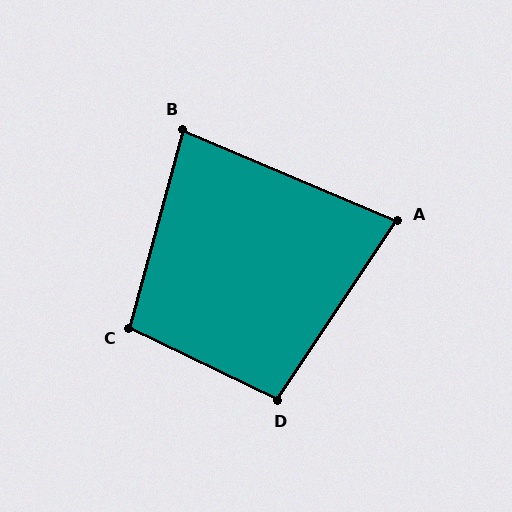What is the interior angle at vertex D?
Approximately 98 degrees (obtuse).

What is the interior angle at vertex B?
Approximately 82 degrees (acute).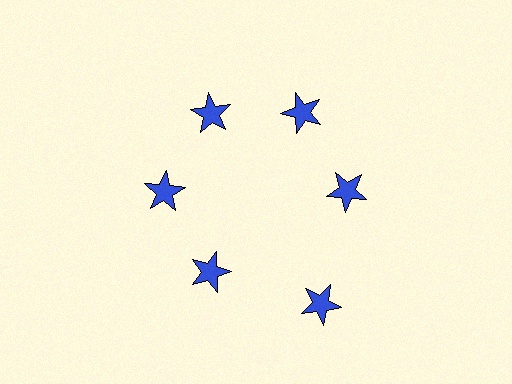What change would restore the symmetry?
The symmetry would be restored by moving it inward, back onto the ring so that all 6 stars sit at equal angles and equal distance from the center.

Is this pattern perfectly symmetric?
No. The 6 blue stars are arranged in a ring, but one element near the 5 o'clock position is pushed outward from the center, breaking the 6-fold rotational symmetry.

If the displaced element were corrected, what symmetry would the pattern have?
It would have 6-fold rotational symmetry — the pattern would map onto itself every 60 degrees.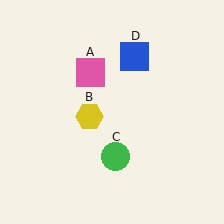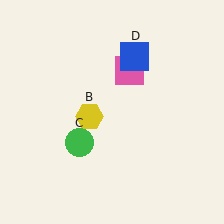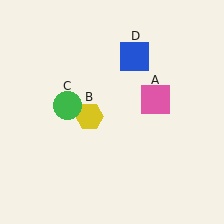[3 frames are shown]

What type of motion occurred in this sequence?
The pink square (object A), green circle (object C) rotated clockwise around the center of the scene.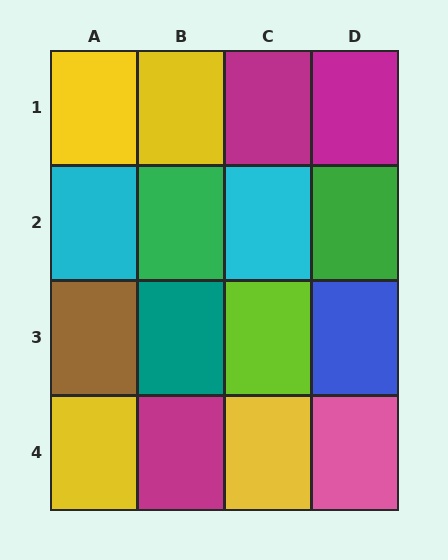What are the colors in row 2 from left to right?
Cyan, green, cyan, green.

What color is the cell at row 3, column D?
Blue.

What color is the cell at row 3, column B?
Teal.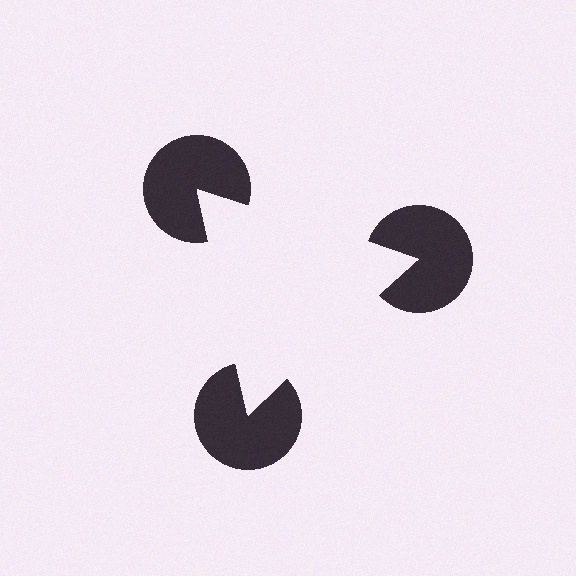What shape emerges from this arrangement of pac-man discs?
An illusory triangle — its edges are inferred from the aligned wedge cuts in the pac-man discs, not physically drawn.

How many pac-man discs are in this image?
There are 3 — one at each vertex of the illusory triangle.